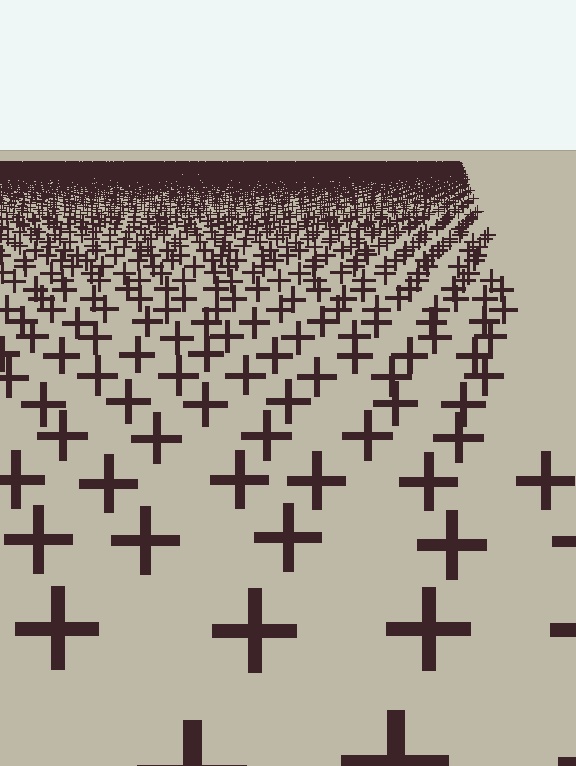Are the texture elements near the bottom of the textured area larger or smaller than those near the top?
Larger. Near the bottom, elements are closer to the viewer and appear at a bigger on-screen size.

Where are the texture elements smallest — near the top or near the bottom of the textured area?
Near the top.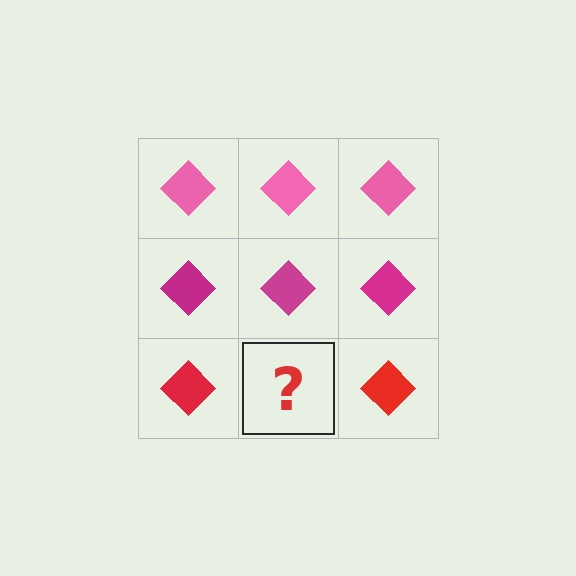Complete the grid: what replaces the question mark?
The question mark should be replaced with a red diamond.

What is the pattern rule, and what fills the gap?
The rule is that each row has a consistent color. The gap should be filled with a red diamond.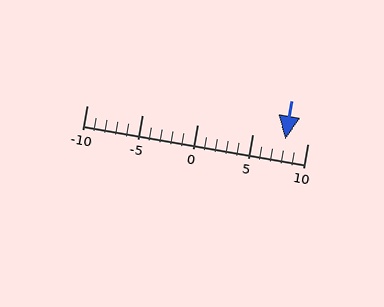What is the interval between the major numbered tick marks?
The major tick marks are spaced 5 units apart.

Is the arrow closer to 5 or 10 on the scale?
The arrow is closer to 10.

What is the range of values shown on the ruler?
The ruler shows values from -10 to 10.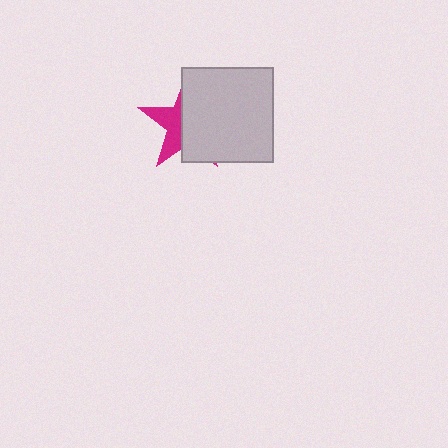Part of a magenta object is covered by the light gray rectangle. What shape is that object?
It is a star.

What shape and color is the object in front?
The object in front is a light gray rectangle.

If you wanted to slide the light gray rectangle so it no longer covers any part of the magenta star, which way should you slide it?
Slide it right — that is the most direct way to separate the two shapes.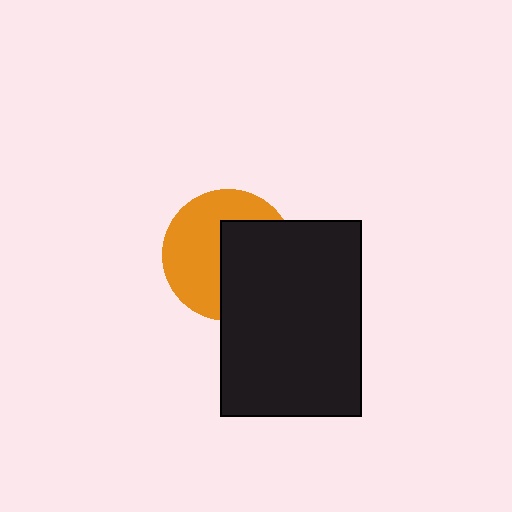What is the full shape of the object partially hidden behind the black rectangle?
The partially hidden object is an orange circle.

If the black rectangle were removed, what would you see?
You would see the complete orange circle.